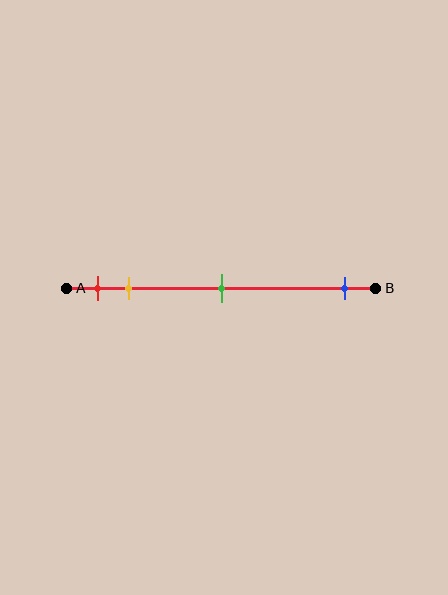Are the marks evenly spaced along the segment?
No, the marks are not evenly spaced.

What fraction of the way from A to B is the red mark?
The red mark is approximately 10% (0.1) of the way from A to B.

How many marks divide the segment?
There are 4 marks dividing the segment.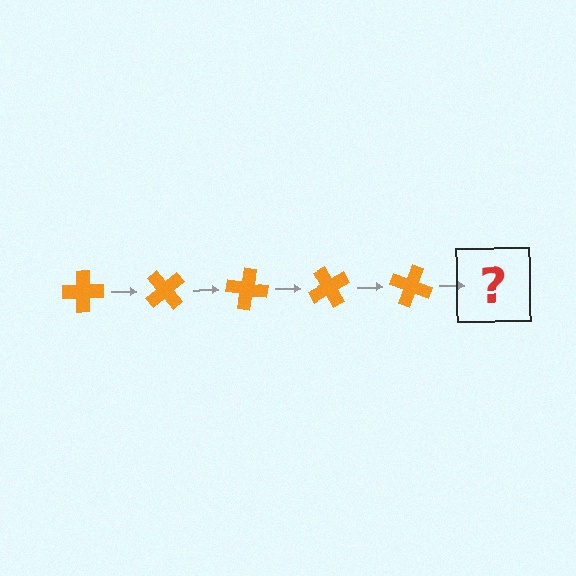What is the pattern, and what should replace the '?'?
The pattern is that the cross rotates 50 degrees each step. The '?' should be an orange cross rotated 250 degrees.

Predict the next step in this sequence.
The next step is an orange cross rotated 250 degrees.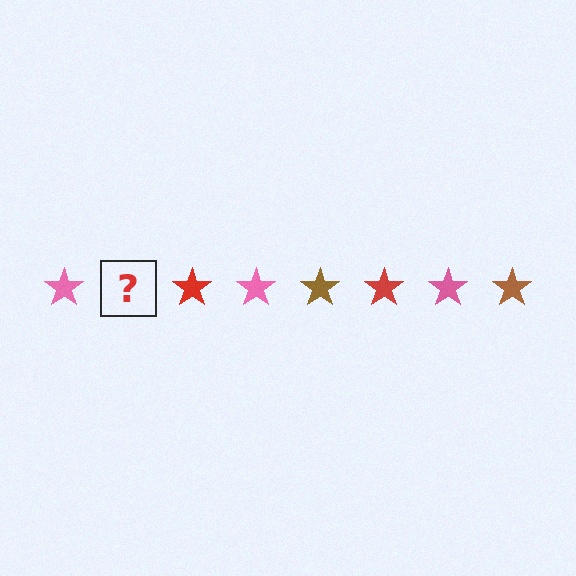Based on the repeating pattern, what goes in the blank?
The blank should be a brown star.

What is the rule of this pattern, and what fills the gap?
The rule is that the pattern cycles through pink, brown, red stars. The gap should be filled with a brown star.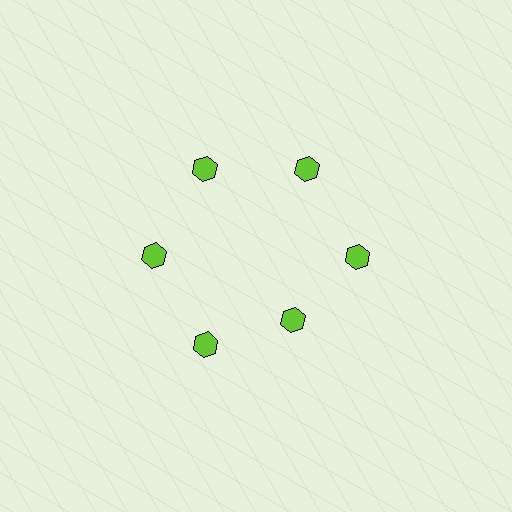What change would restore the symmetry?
The symmetry would be restored by moving it outward, back onto the ring so that all 6 hexagons sit at equal angles and equal distance from the center.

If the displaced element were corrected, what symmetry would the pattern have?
It would have 6-fold rotational symmetry — the pattern would map onto itself every 60 degrees.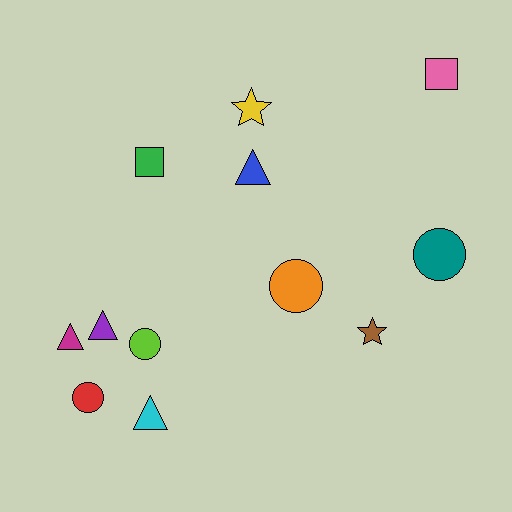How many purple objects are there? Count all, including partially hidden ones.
There is 1 purple object.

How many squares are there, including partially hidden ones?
There are 2 squares.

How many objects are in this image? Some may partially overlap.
There are 12 objects.